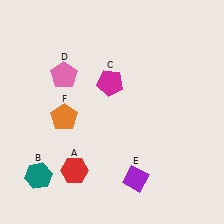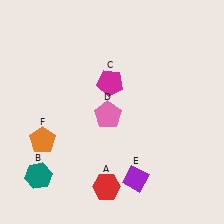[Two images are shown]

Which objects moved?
The objects that moved are: the red hexagon (A), the pink pentagon (D), the orange pentagon (F).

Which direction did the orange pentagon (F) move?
The orange pentagon (F) moved down.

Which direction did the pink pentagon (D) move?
The pink pentagon (D) moved right.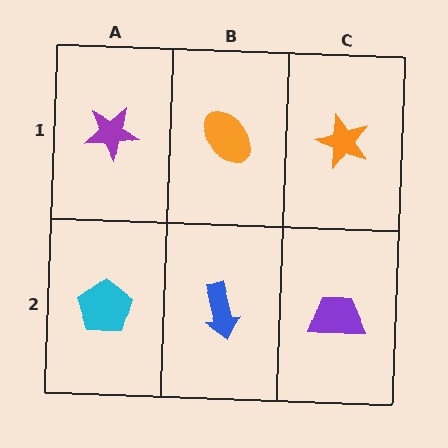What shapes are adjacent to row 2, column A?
A purple star (row 1, column A), a blue arrow (row 2, column B).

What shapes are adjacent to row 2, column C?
An orange star (row 1, column C), a blue arrow (row 2, column B).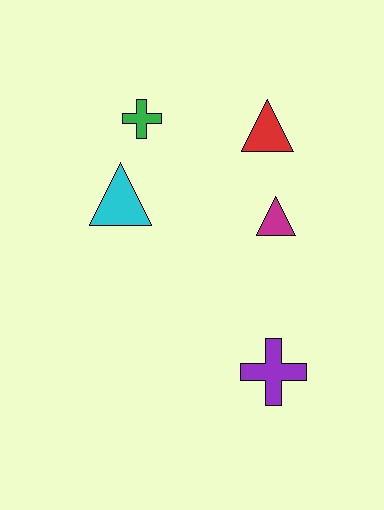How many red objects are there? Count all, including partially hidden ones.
There is 1 red object.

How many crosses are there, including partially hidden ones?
There are 2 crosses.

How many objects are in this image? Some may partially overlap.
There are 5 objects.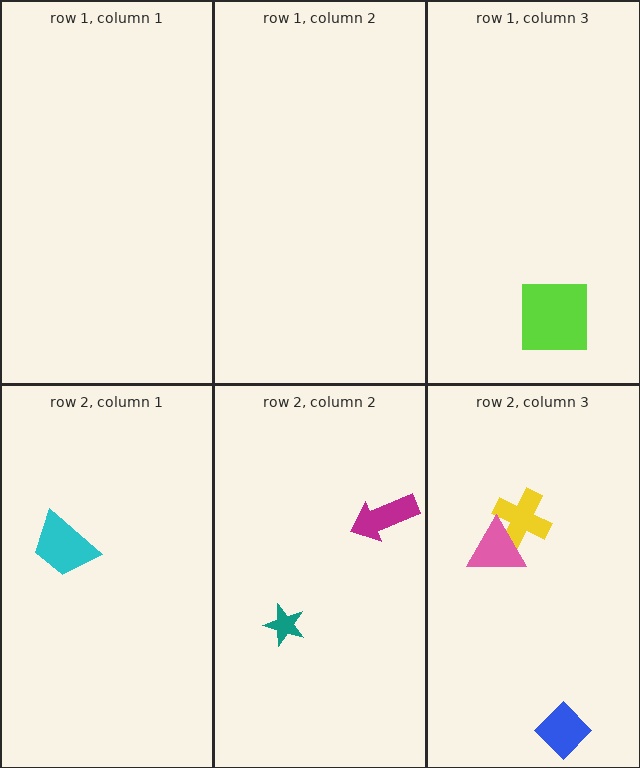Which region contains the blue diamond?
The row 2, column 3 region.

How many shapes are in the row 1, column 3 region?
1.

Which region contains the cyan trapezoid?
The row 2, column 1 region.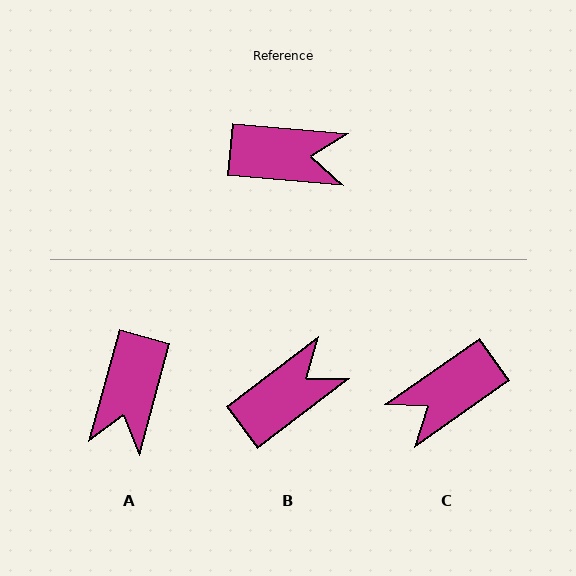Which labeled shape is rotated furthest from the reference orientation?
C, about 140 degrees away.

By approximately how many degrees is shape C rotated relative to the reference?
Approximately 140 degrees clockwise.